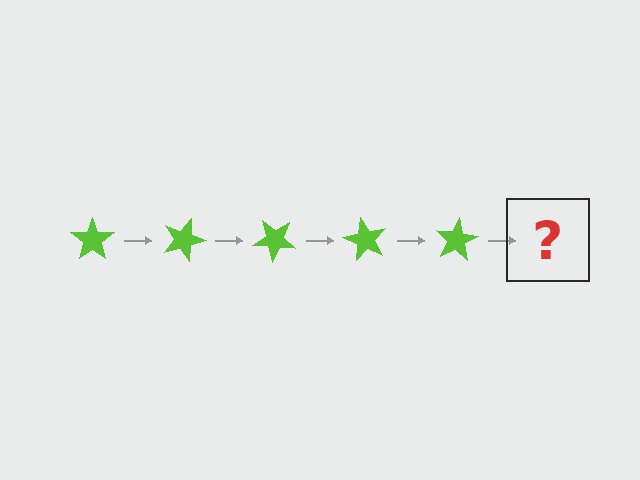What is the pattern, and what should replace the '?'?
The pattern is that the star rotates 20 degrees each step. The '?' should be a lime star rotated 100 degrees.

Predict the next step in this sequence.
The next step is a lime star rotated 100 degrees.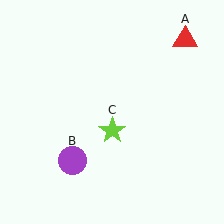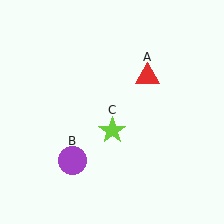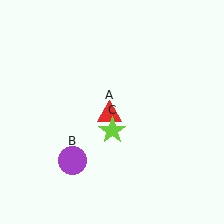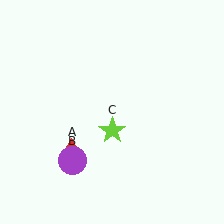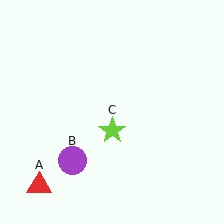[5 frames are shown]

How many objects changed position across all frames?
1 object changed position: red triangle (object A).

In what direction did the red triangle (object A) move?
The red triangle (object A) moved down and to the left.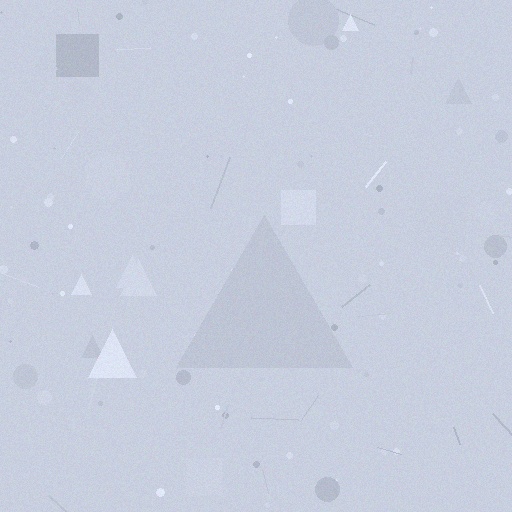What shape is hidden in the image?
A triangle is hidden in the image.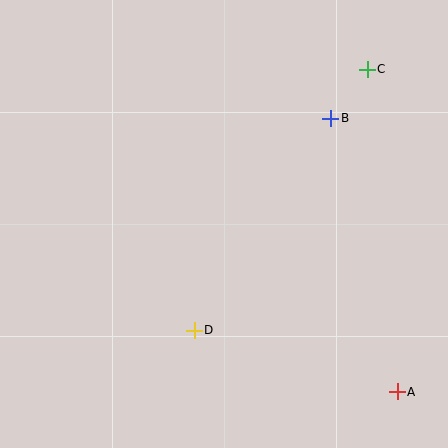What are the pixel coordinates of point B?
Point B is at (331, 118).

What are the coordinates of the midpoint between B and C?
The midpoint between B and C is at (349, 94).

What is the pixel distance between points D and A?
The distance between D and A is 212 pixels.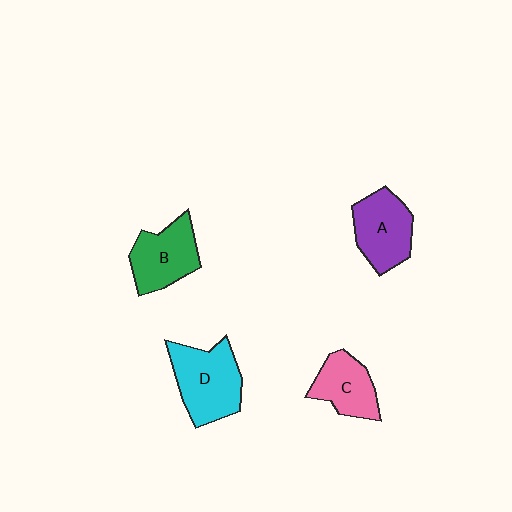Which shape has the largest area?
Shape D (cyan).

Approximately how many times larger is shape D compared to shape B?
Approximately 1.2 times.